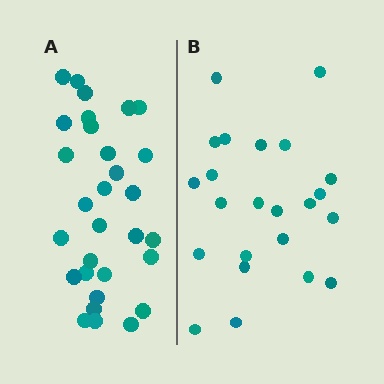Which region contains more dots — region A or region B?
Region A (the left region) has more dots.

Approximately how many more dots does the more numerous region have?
Region A has roughly 8 or so more dots than region B.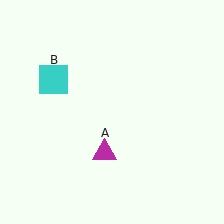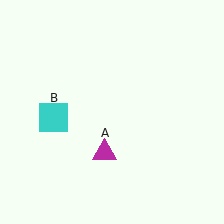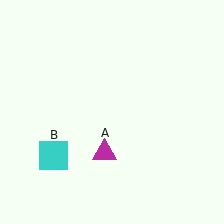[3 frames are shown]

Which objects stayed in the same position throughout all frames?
Magenta triangle (object A) remained stationary.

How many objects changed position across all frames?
1 object changed position: cyan square (object B).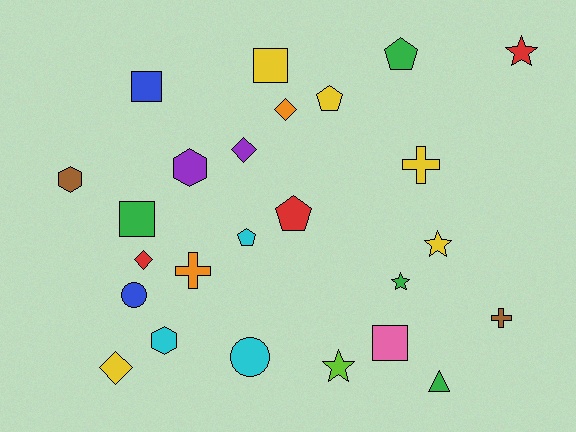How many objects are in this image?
There are 25 objects.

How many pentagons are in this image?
There are 4 pentagons.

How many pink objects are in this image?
There is 1 pink object.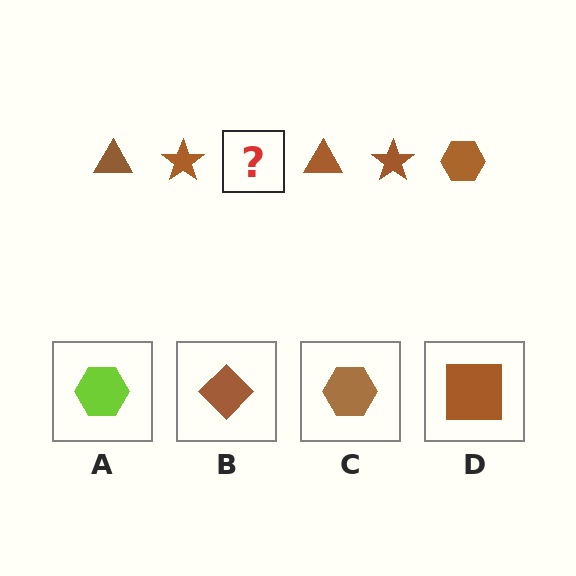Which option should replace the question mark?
Option C.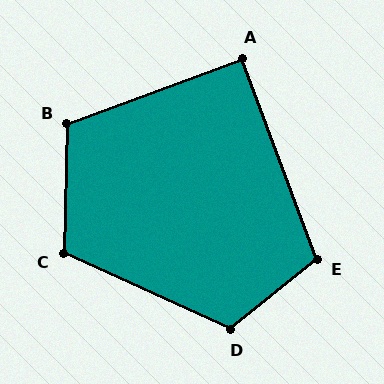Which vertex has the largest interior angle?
D, at approximately 117 degrees.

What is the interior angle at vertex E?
Approximately 108 degrees (obtuse).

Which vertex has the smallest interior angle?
A, at approximately 90 degrees.